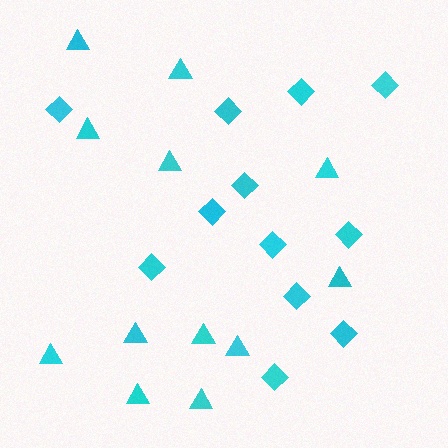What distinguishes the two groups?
There are 2 groups: one group of diamonds (12) and one group of triangles (12).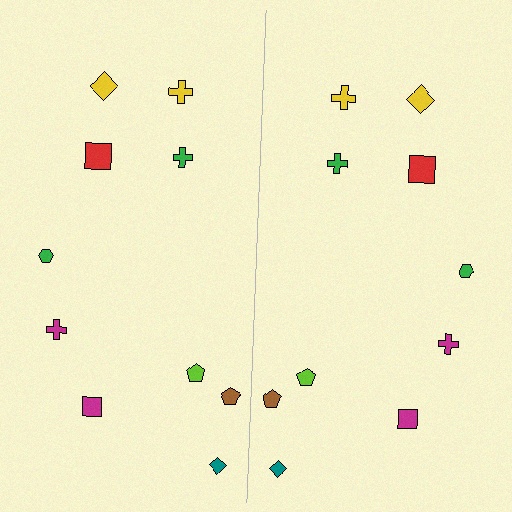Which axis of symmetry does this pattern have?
The pattern has a vertical axis of symmetry running through the center of the image.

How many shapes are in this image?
There are 20 shapes in this image.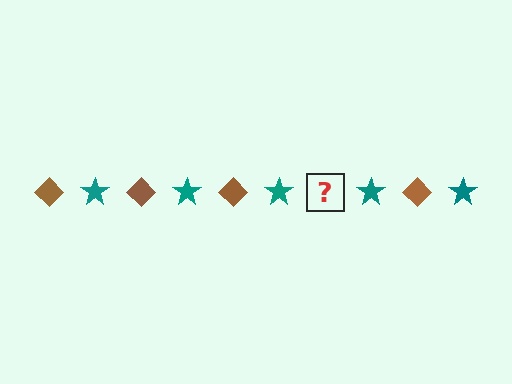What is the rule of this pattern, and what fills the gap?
The rule is that the pattern alternates between brown diamond and teal star. The gap should be filled with a brown diamond.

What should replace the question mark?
The question mark should be replaced with a brown diamond.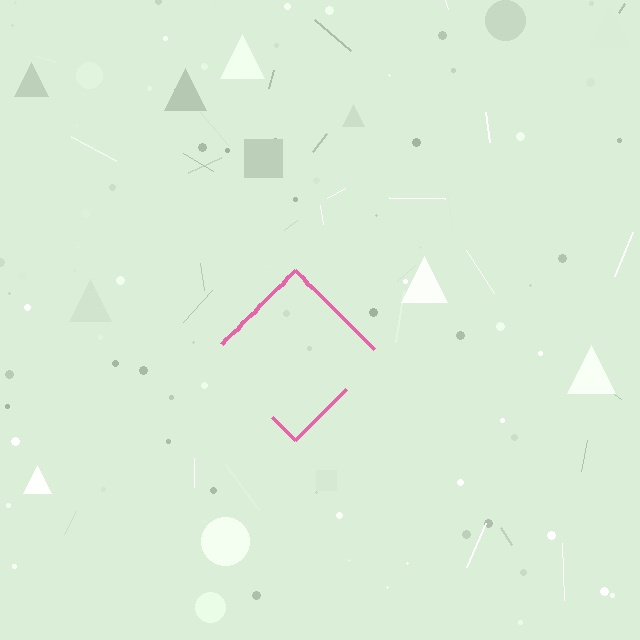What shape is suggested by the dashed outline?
The dashed outline suggests a diamond.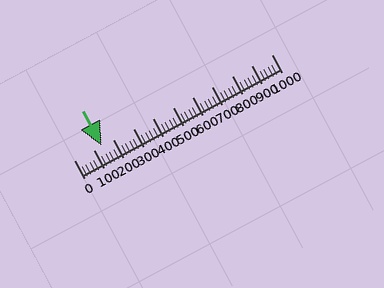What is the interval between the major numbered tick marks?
The major tick marks are spaced 100 units apart.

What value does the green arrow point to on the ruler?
The green arrow points to approximately 139.